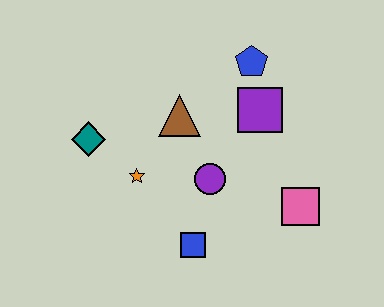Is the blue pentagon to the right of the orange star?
Yes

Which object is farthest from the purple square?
The teal diamond is farthest from the purple square.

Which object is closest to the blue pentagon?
The purple square is closest to the blue pentagon.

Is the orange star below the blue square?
No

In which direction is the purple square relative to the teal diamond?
The purple square is to the right of the teal diamond.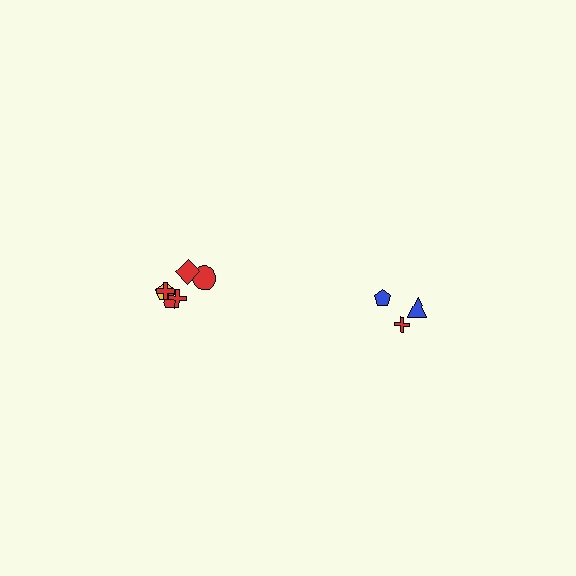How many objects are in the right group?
There are 3 objects.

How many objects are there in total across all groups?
There are 9 objects.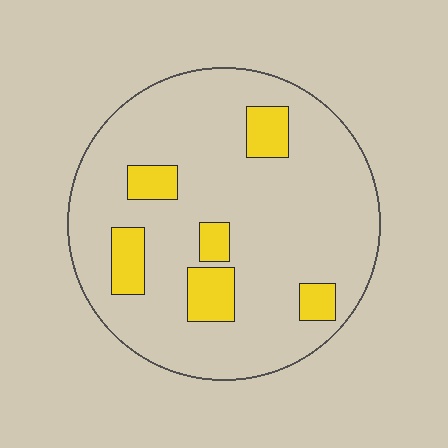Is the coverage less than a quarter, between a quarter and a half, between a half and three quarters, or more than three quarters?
Less than a quarter.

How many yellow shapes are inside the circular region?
6.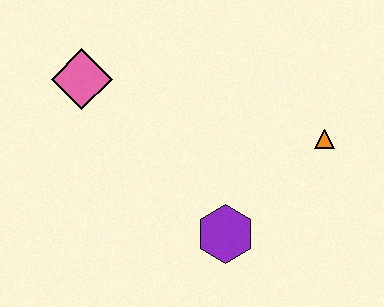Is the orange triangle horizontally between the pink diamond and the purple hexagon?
No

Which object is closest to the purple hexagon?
The orange triangle is closest to the purple hexagon.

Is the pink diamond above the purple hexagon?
Yes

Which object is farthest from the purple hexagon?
The pink diamond is farthest from the purple hexagon.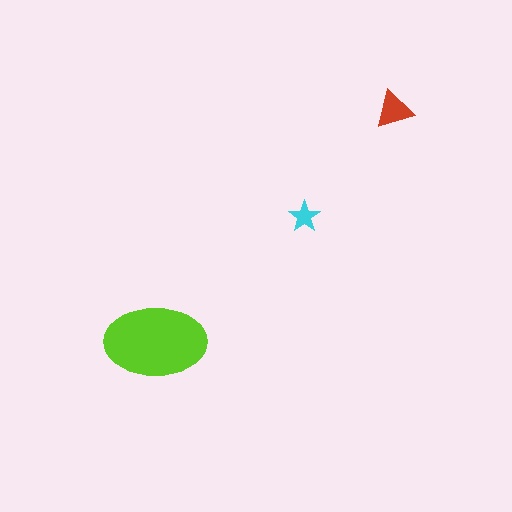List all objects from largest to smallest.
The lime ellipse, the red triangle, the cyan star.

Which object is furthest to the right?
The red triangle is rightmost.